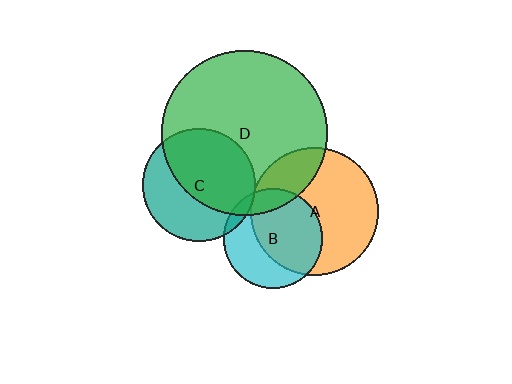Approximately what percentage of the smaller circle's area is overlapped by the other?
Approximately 60%.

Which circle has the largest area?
Circle D (green).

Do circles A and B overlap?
Yes.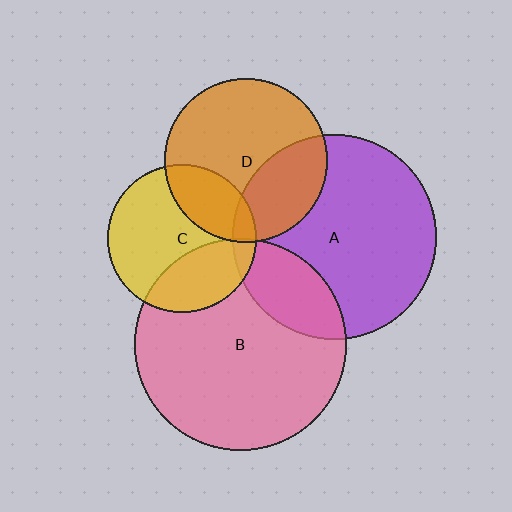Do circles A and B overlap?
Yes.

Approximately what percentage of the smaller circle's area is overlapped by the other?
Approximately 20%.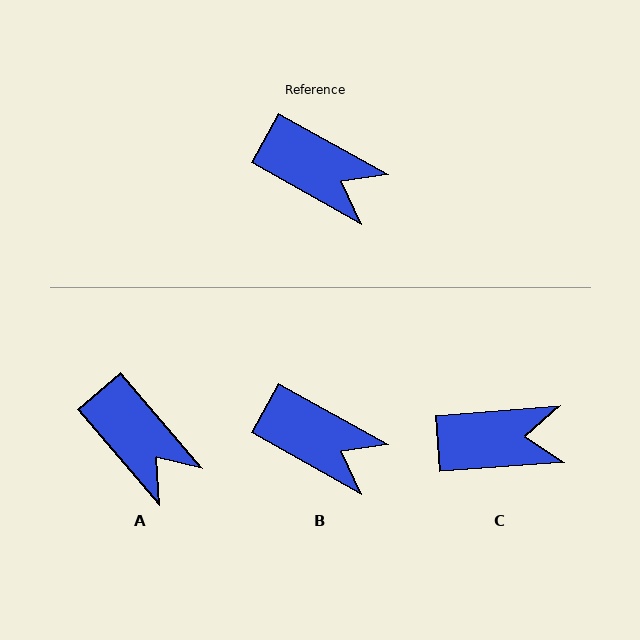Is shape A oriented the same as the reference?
No, it is off by about 20 degrees.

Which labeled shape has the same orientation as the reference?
B.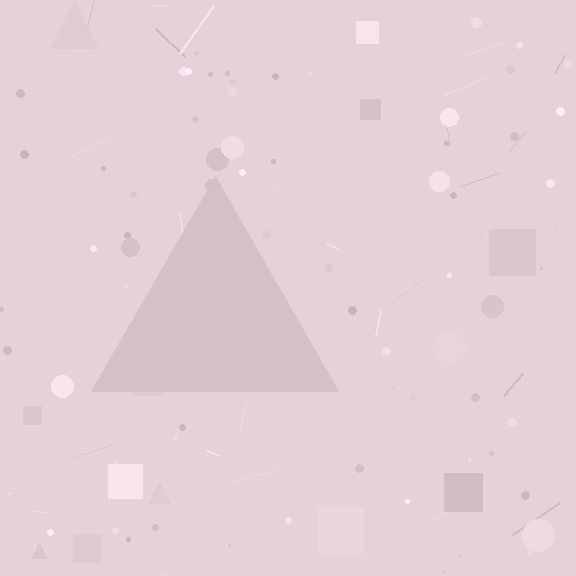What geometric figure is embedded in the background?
A triangle is embedded in the background.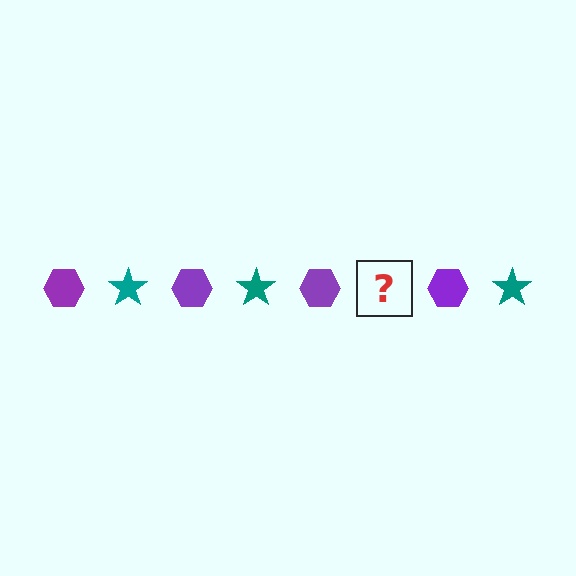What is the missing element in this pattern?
The missing element is a teal star.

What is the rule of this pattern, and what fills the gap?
The rule is that the pattern alternates between purple hexagon and teal star. The gap should be filled with a teal star.